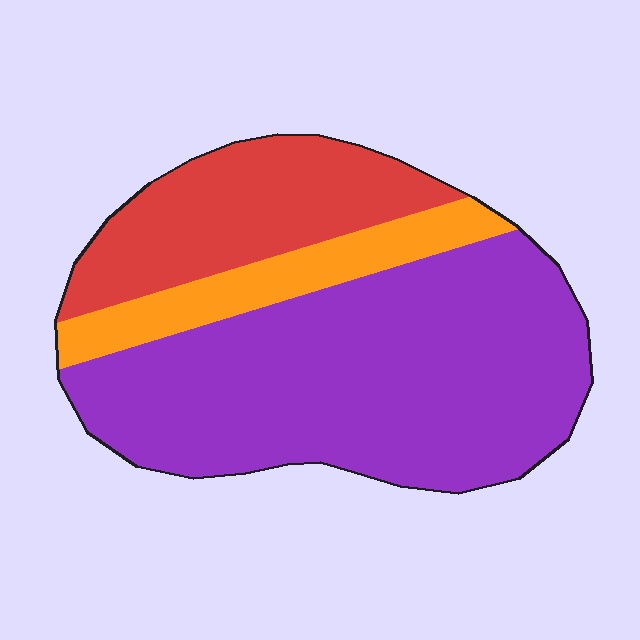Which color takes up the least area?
Orange, at roughly 15%.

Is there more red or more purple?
Purple.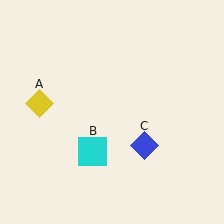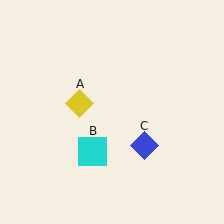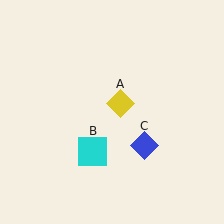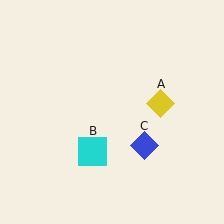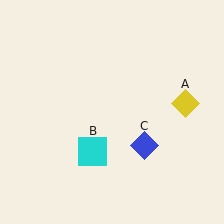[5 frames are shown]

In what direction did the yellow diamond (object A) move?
The yellow diamond (object A) moved right.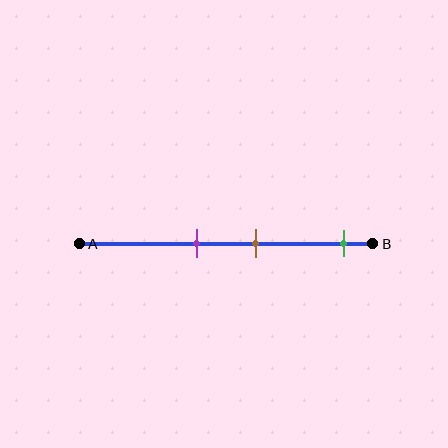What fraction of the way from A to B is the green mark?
The green mark is approximately 90% (0.9) of the way from A to B.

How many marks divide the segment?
There are 3 marks dividing the segment.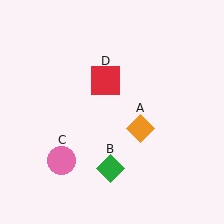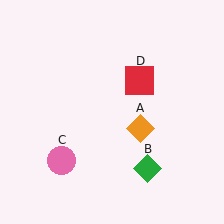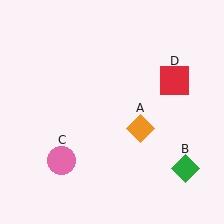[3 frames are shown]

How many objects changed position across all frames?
2 objects changed position: green diamond (object B), red square (object D).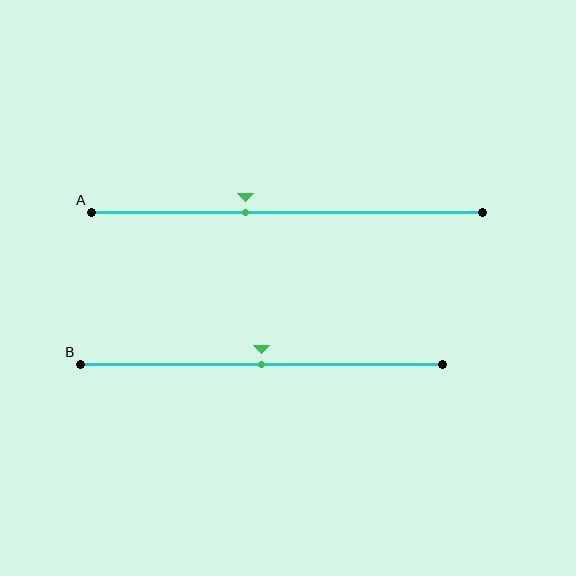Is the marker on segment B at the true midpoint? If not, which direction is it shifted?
Yes, the marker on segment B is at the true midpoint.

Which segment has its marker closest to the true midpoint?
Segment B has its marker closest to the true midpoint.